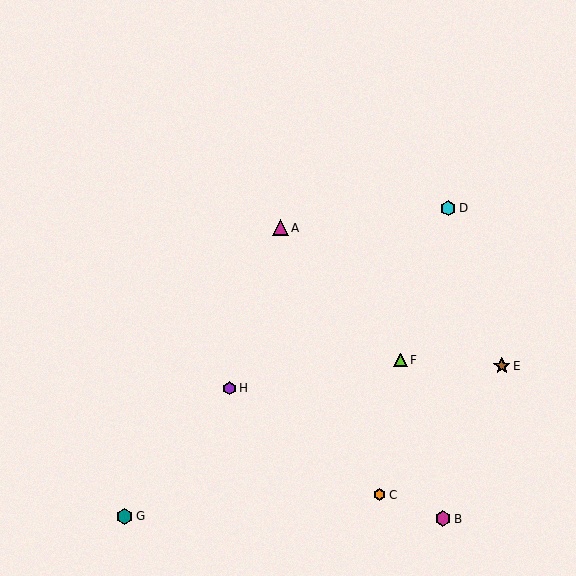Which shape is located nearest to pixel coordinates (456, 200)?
The cyan hexagon (labeled D) at (448, 208) is nearest to that location.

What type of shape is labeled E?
Shape E is a brown star.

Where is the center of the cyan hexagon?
The center of the cyan hexagon is at (448, 208).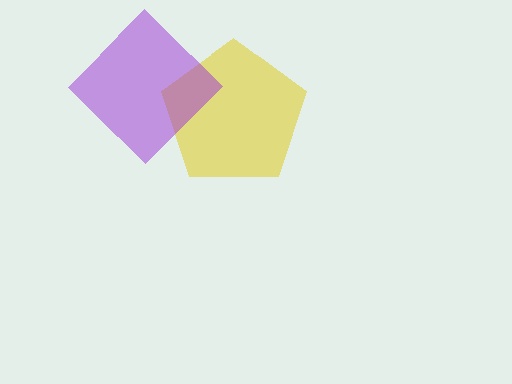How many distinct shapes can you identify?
There are 2 distinct shapes: a yellow pentagon, a purple diamond.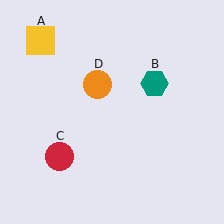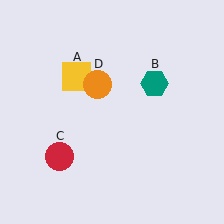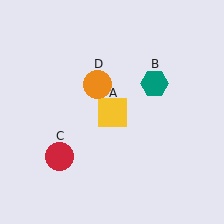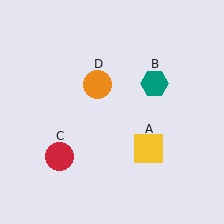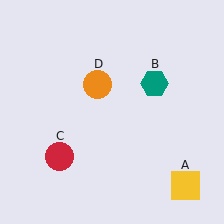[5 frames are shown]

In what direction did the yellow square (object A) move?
The yellow square (object A) moved down and to the right.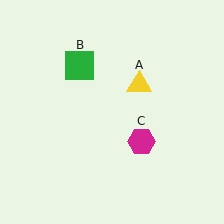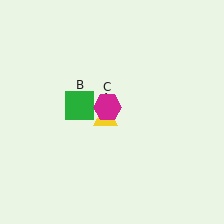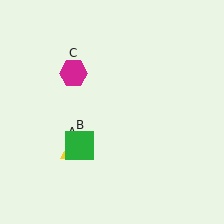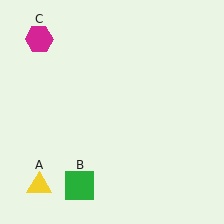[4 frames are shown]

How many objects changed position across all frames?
3 objects changed position: yellow triangle (object A), green square (object B), magenta hexagon (object C).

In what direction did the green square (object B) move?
The green square (object B) moved down.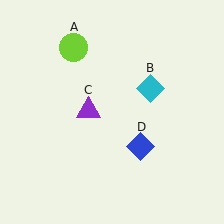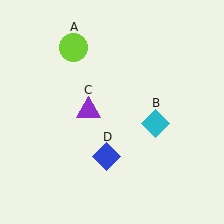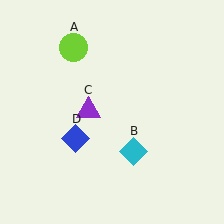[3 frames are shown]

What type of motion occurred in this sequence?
The cyan diamond (object B), blue diamond (object D) rotated clockwise around the center of the scene.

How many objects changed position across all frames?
2 objects changed position: cyan diamond (object B), blue diamond (object D).